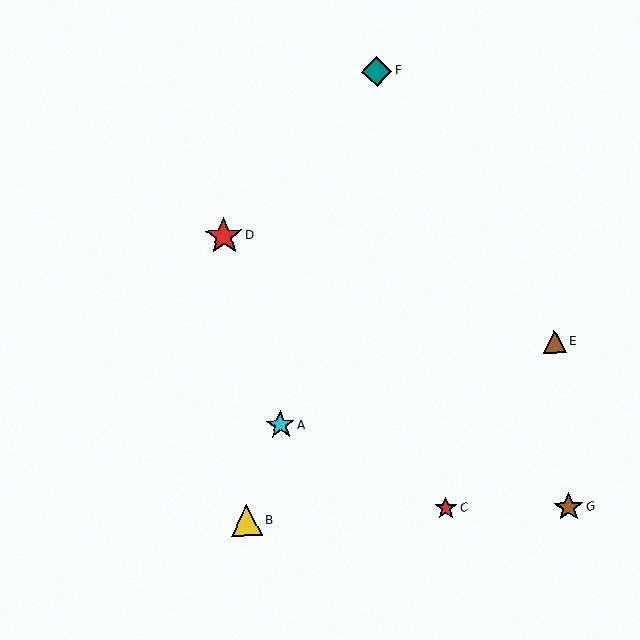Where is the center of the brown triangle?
The center of the brown triangle is at (555, 341).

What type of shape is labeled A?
Shape A is a cyan star.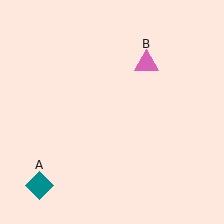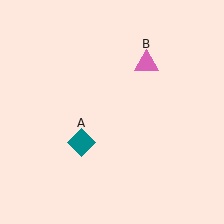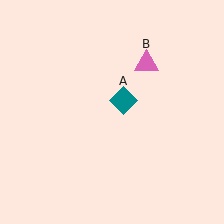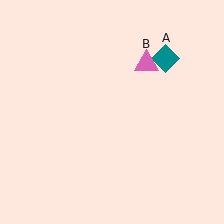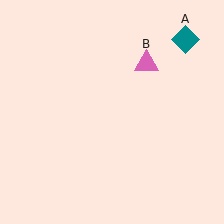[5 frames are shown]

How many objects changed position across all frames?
1 object changed position: teal diamond (object A).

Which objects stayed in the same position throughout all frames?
Pink triangle (object B) remained stationary.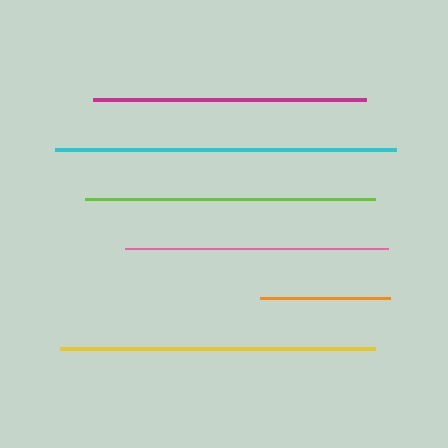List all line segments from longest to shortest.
From longest to shortest: cyan, yellow, lime, magenta, pink, orange.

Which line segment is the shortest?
The orange line is the shortest at approximately 130 pixels.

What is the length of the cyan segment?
The cyan segment is approximately 342 pixels long.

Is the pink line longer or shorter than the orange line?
The pink line is longer than the orange line.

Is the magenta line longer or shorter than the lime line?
The lime line is longer than the magenta line.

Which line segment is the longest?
The cyan line is the longest at approximately 342 pixels.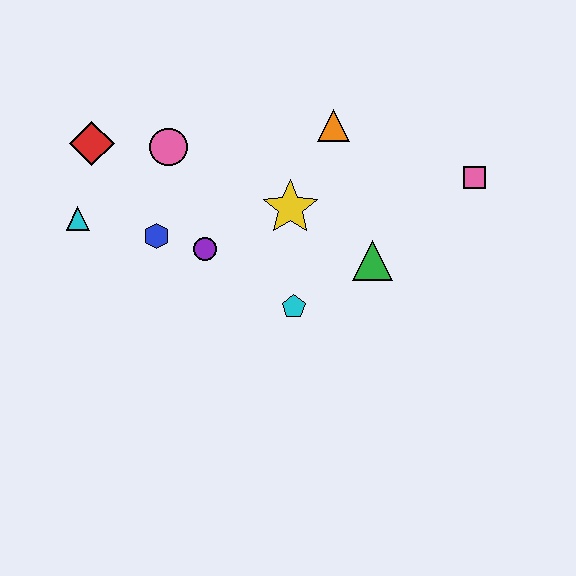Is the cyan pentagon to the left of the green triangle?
Yes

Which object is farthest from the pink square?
The cyan triangle is farthest from the pink square.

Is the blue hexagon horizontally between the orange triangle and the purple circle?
No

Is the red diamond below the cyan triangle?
No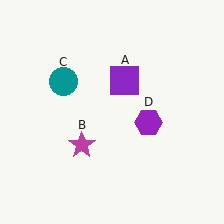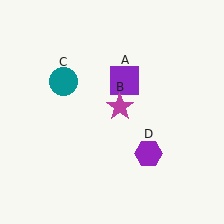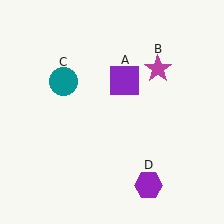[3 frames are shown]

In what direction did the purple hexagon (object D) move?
The purple hexagon (object D) moved down.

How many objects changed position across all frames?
2 objects changed position: magenta star (object B), purple hexagon (object D).